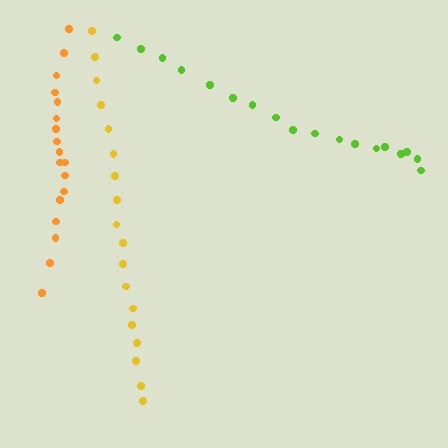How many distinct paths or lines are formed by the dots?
There are 3 distinct paths.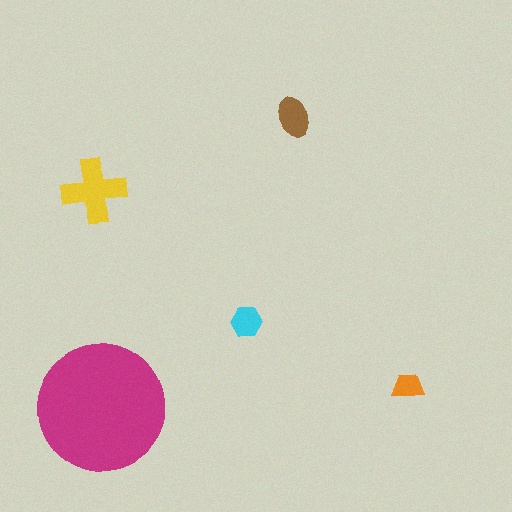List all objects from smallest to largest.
The orange trapezoid, the cyan hexagon, the brown ellipse, the yellow cross, the magenta circle.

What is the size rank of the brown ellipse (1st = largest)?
3rd.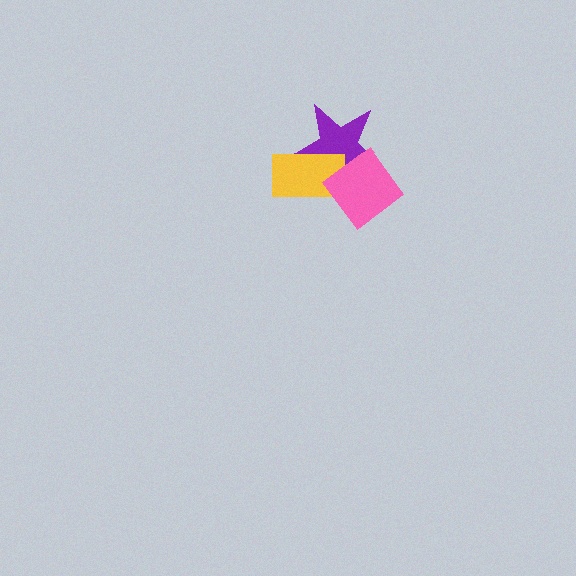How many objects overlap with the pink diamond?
2 objects overlap with the pink diamond.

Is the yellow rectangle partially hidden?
Yes, it is partially covered by another shape.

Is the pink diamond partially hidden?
No, no other shape covers it.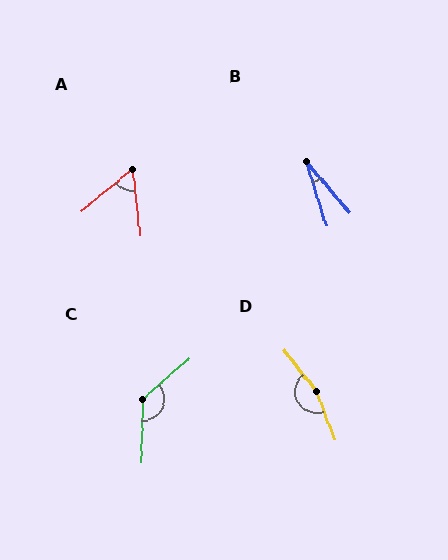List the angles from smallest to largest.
B (23°), A (57°), C (132°), D (162°).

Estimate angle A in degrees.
Approximately 57 degrees.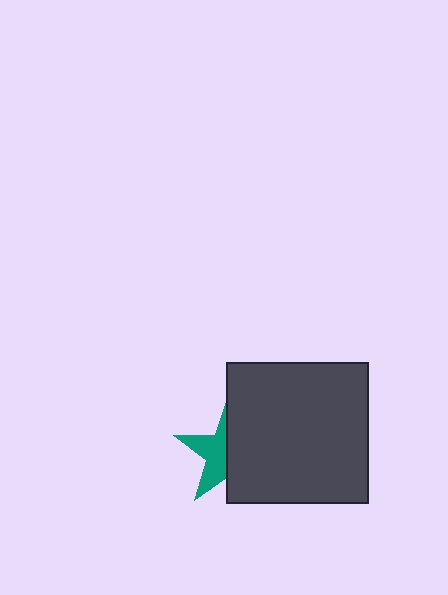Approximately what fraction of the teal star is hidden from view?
Roughly 56% of the teal star is hidden behind the dark gray square.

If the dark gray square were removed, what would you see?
You would see the complete teal star.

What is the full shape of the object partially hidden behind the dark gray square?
The partially hidden object is a teal star.